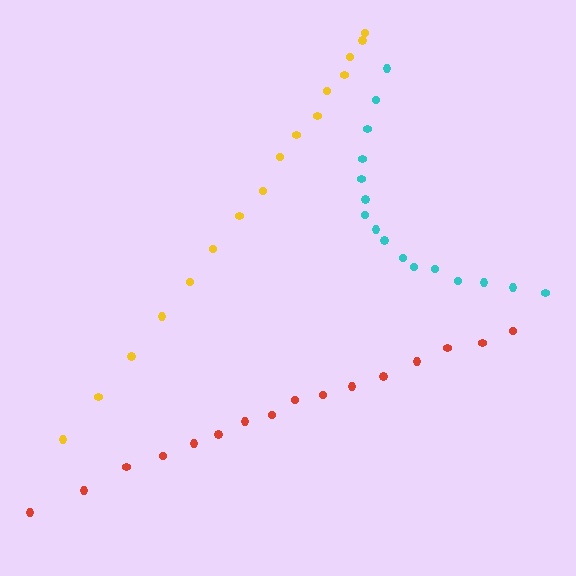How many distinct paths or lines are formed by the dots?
There are 3 distinct paths.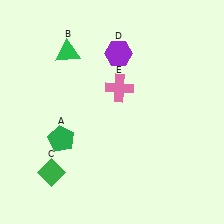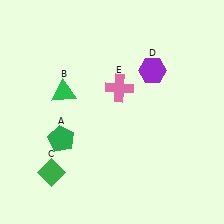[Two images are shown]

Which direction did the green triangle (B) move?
The green triangle (B) moved down.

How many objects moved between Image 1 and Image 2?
2 objects moved between the two images.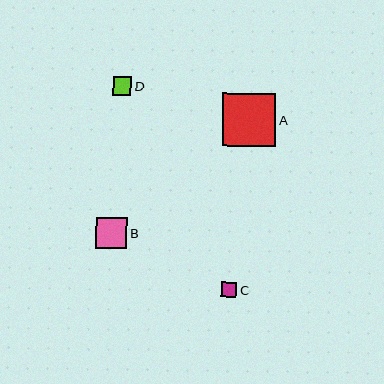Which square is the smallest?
Square C is the smallest with a size of approximately 15 pixels.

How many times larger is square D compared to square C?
Square D is approximately 1.2 times the size of square C.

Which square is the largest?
Square A is the largest with a size of approximately 53 pixels.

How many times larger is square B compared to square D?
Square B is approximately 1.7 times the size of square D.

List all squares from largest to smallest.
From largest to smallest: A, B, D, C.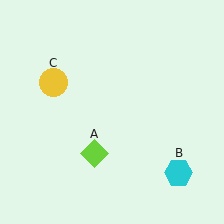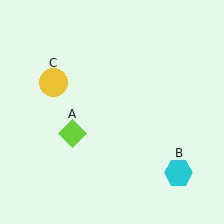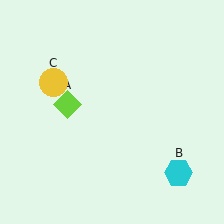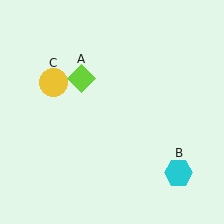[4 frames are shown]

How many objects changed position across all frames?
1 object changed position: lime diamond (object A).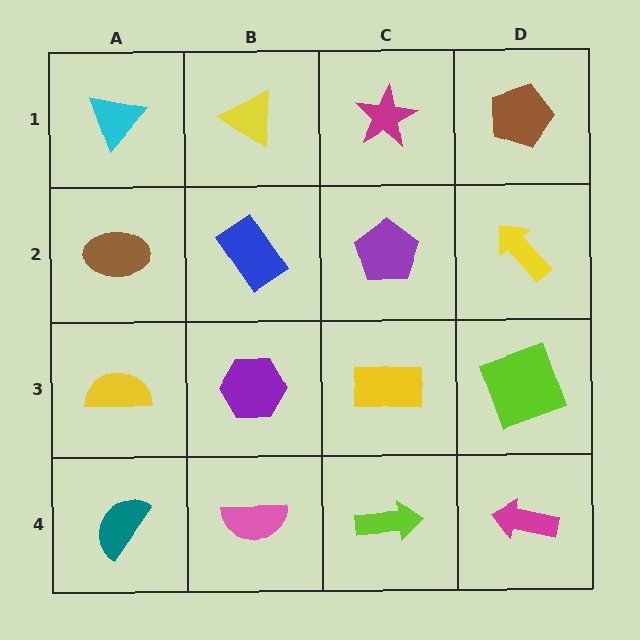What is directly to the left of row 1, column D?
A magenta star.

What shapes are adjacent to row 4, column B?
A purple hexagon (row 3, column B), a teal semicircle (row 4, column A), a lime arrow (row 4, column C).